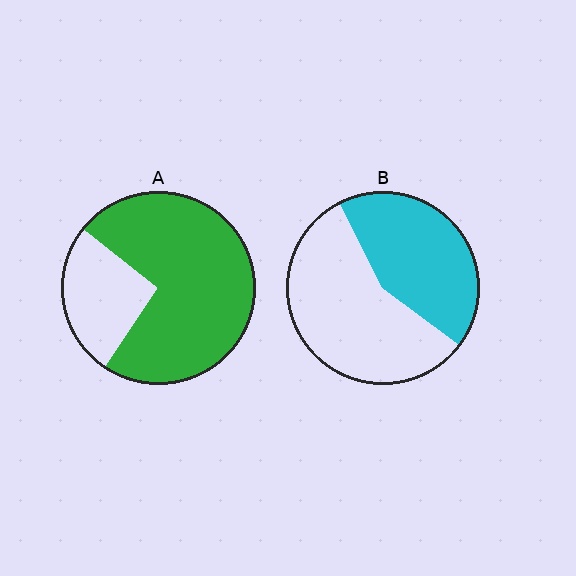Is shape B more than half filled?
No.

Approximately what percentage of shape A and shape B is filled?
A is approximately 75% and B is approximately 45%.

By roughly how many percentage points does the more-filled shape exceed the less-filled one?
By roughly 30 percentage points (A over B).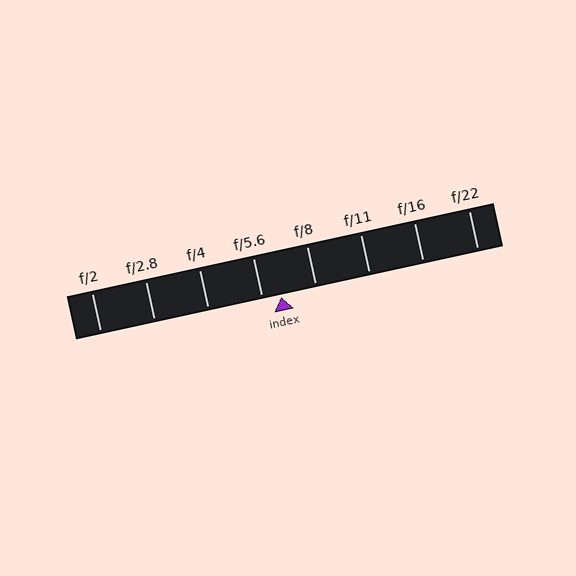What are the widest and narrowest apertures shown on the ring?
The widest aperture shown is f/2 and the narrowest is f/22.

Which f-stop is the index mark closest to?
The index mark is closest to f/5.6.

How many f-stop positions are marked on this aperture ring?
There are 8 f-stop positions marked.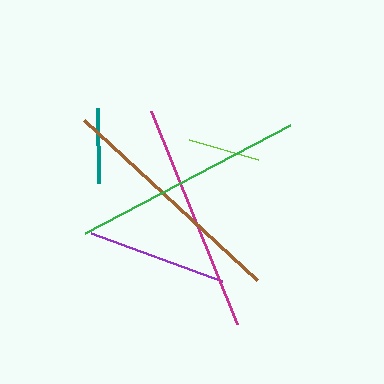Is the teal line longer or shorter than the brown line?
The brown line is longer than the teal line.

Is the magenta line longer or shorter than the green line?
The green line is longer than the magenta line.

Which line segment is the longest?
The brown line is the longest at approximately 236 pixels.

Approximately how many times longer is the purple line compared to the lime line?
The purple line is approximately 1.9 times the length of the lime line.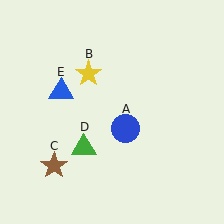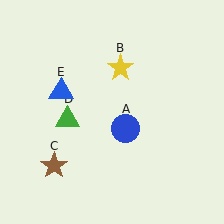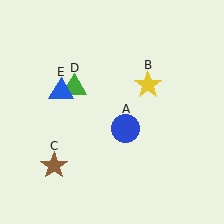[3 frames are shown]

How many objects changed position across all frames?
2 objects changed position: yellow star (object B), green triangle (object D).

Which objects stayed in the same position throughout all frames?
Blue circle (object A) and brown star (object C) and blue triangle (object E) remained stationary.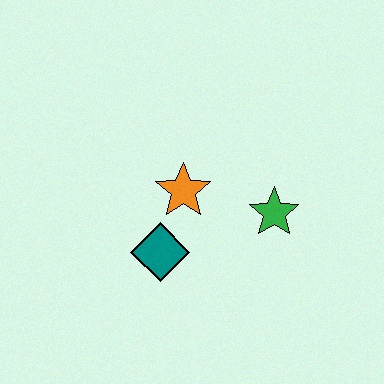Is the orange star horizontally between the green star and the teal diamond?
Yes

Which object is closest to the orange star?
The teal diamond is closest to the orange star.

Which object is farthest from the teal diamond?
The green star is farthest from the teal diamond.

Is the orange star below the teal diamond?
No